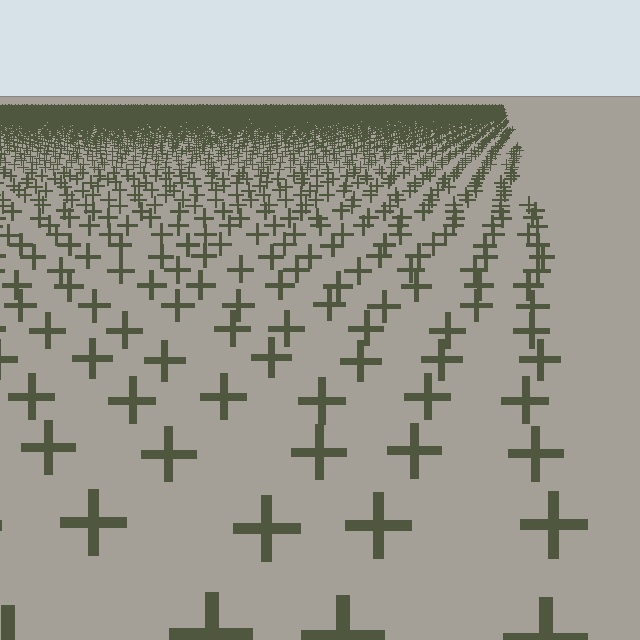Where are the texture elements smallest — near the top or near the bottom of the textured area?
Near the top.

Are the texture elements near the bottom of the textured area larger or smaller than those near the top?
Larger. Near the bottom, elements are closer to the viewer and appear at a bigger on-screen size.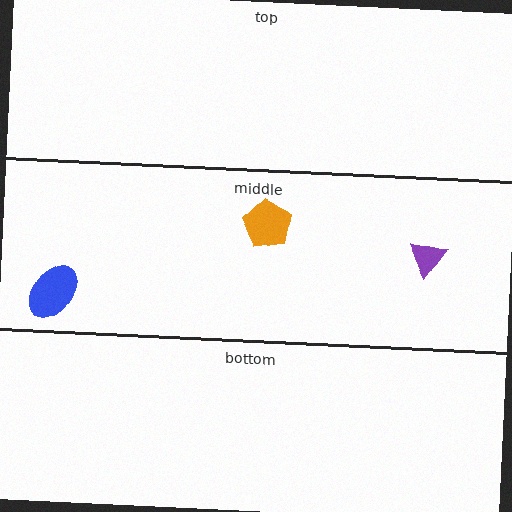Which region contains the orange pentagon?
The middle region.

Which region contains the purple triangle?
The middle region.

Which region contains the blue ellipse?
The middle region.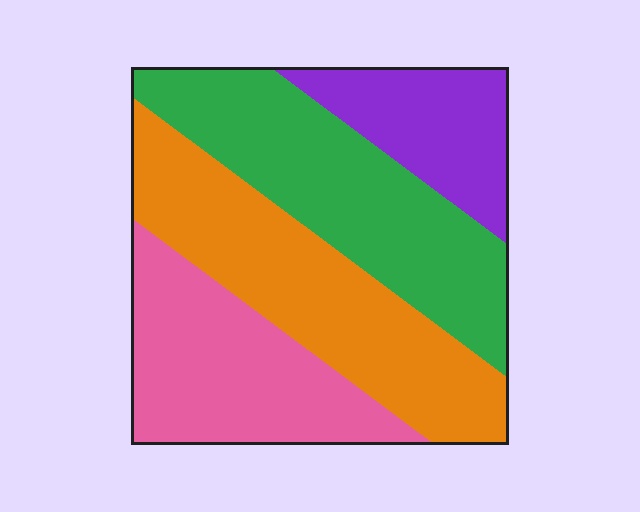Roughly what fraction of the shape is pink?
Pink covers roughly 25% of the shape.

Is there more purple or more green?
Green.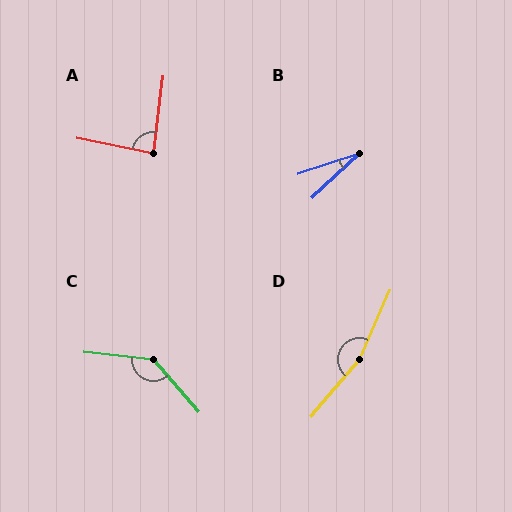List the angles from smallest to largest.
B (25°), A (86°), C (137°), D (163°).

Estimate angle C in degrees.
Approximately 137 degrees.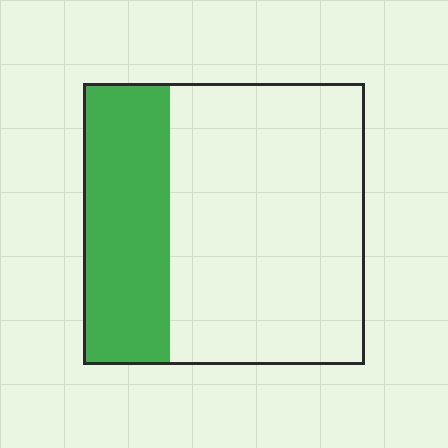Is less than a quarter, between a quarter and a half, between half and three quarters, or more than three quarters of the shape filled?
Between a quarter and a half.